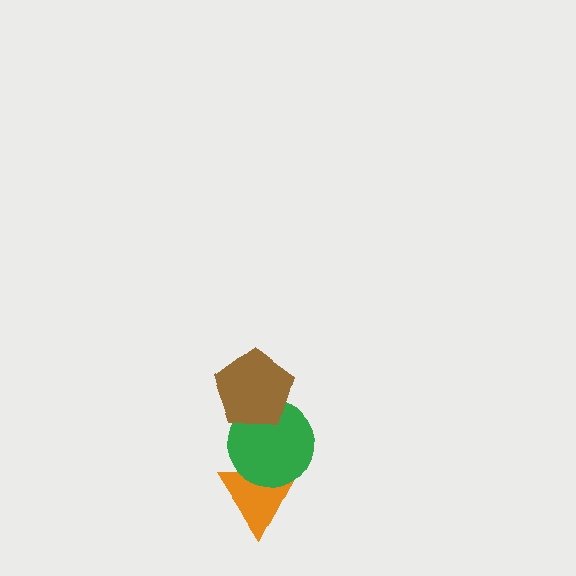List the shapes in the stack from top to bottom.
From top to bottom: the brown pentagon, the green circle, the orange triangle.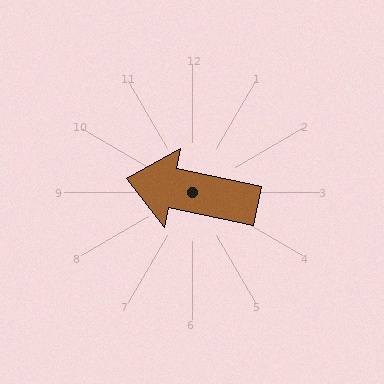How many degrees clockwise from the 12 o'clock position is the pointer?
Approximately 282 degrees.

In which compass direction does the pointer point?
West.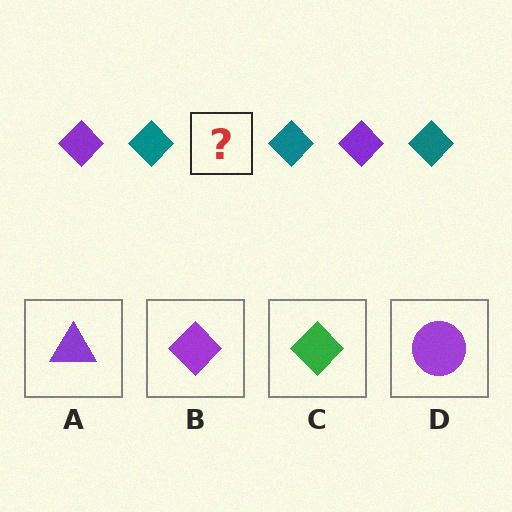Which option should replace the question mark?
Option B.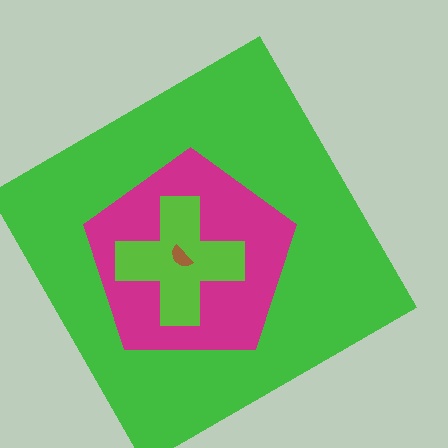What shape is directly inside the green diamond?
The magenta pentagon.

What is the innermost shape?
The brown semicircle.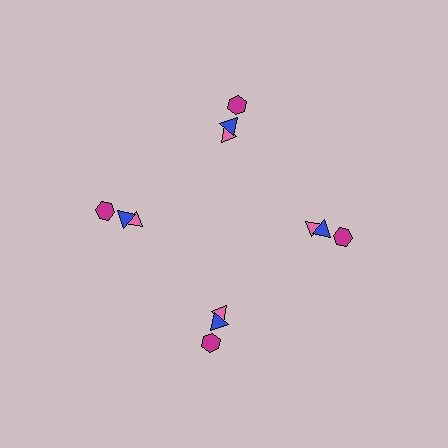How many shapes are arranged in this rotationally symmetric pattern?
There are 12 shapes, arranged in 4 groups of 3.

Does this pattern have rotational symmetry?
Yes, this pattern has 4-fold rotational symmetry. It looks the same after rotating 90 degrees around the center.